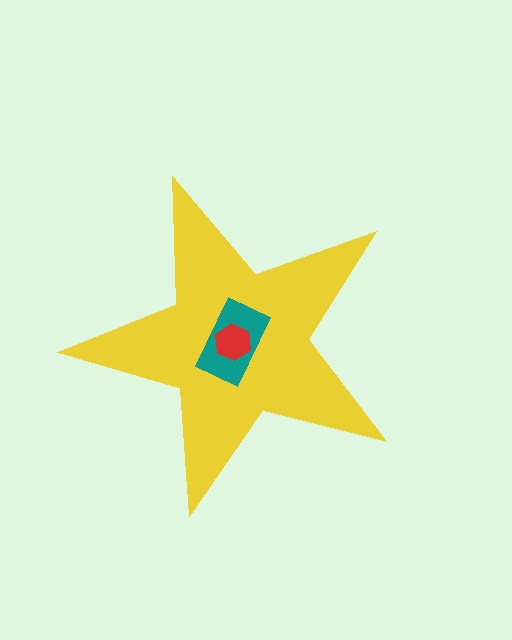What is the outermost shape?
The yellow star.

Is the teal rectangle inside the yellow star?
Yes.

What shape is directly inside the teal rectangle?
The red hexagon.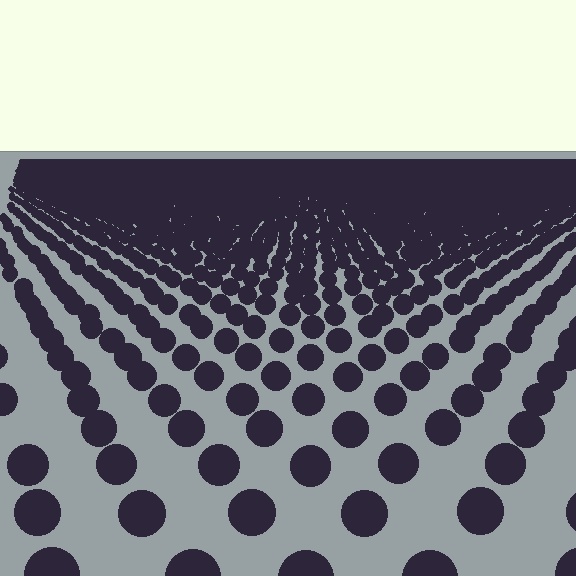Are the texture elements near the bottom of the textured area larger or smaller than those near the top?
Larger. Near the bottom, elements are closer to the viewer and appear at a bigger on-screen size.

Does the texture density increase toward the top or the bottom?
Density increases toward the top.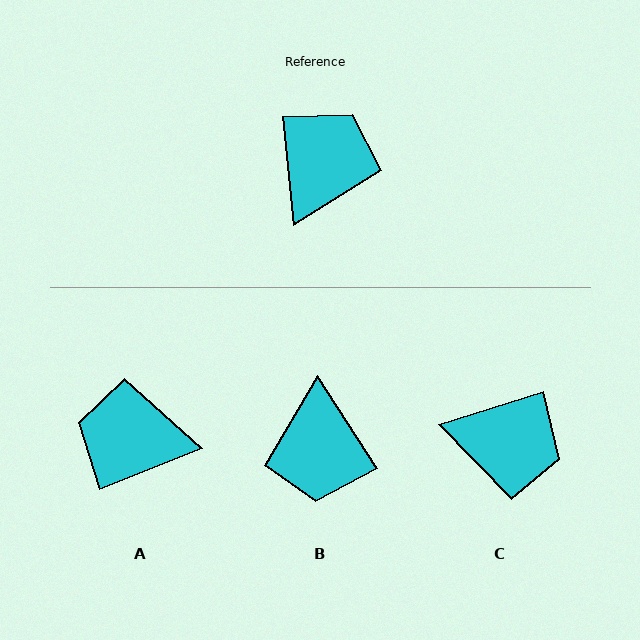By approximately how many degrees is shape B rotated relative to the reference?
Approximately 153 degrees clockwise.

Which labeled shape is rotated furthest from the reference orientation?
B, about 153 degrees away.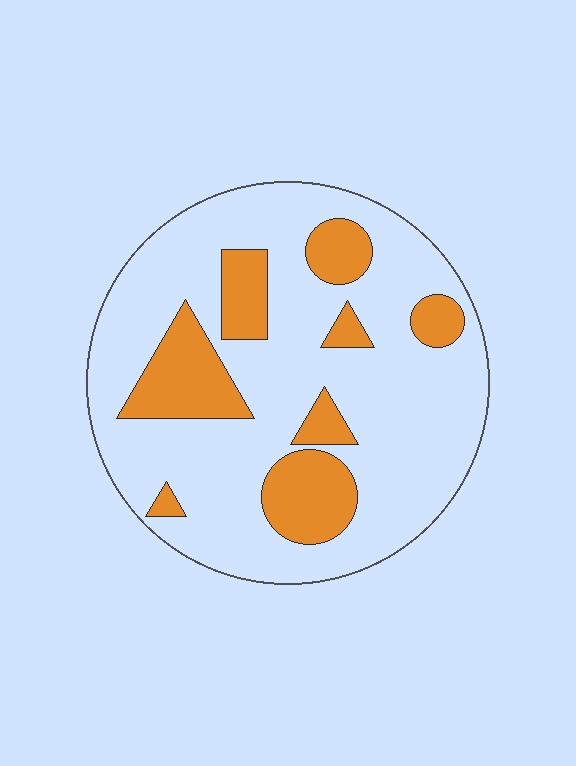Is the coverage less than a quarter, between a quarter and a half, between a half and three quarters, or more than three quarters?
Less than a quarter.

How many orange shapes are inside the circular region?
8.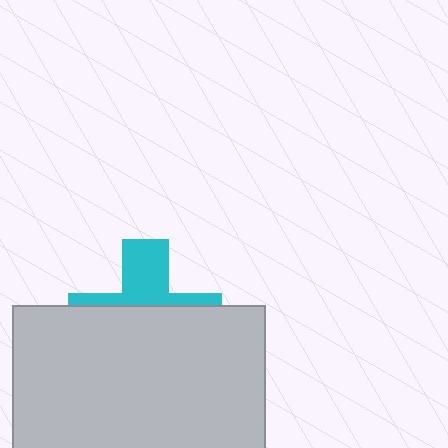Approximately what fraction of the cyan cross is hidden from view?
Roughly 64% of the cyan cross is hidden behind the light gray rectangle.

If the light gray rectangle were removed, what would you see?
You would see the complete cyan cross.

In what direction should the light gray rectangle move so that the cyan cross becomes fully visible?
The light gray rectangle should move down. That is the shortest direction to clear the overlap and leave the cyan cross fully visible.